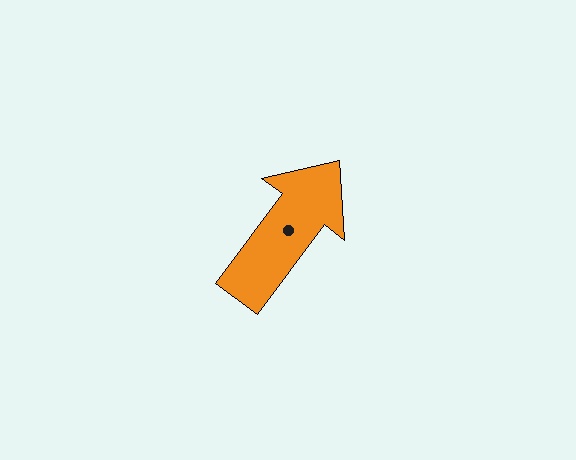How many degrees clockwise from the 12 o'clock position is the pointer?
Approximately 37 degrees.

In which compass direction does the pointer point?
Northeast.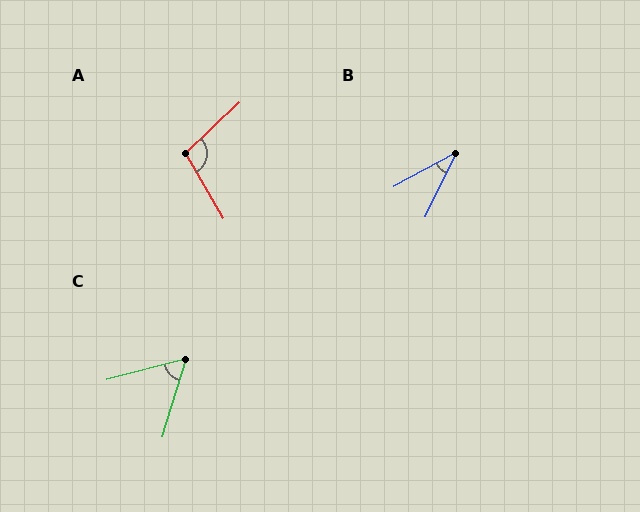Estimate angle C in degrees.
Approximately 58 degrees.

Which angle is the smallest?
B, at approximately 35 degrees.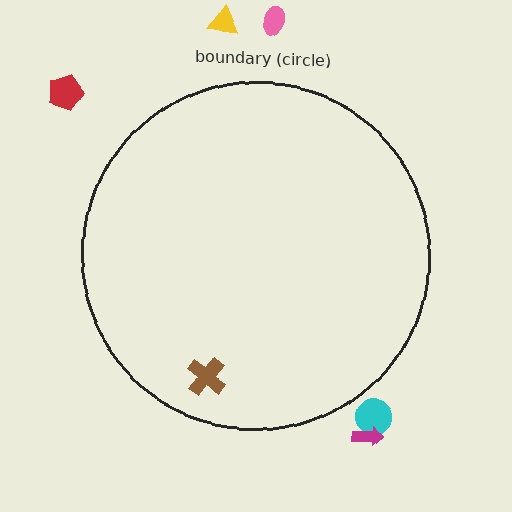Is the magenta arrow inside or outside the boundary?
Outside.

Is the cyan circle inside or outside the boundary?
Outside.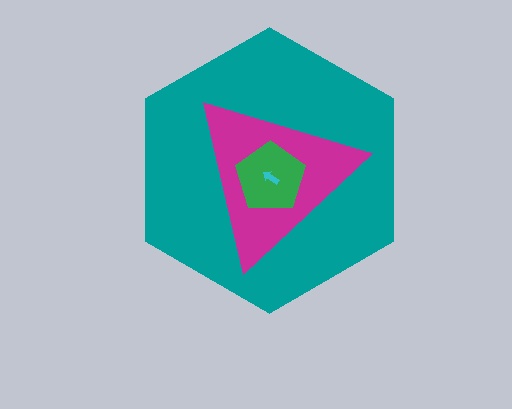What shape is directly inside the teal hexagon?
The magenta triangle.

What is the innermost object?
The cyan arrow.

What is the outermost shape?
The teal hexagon.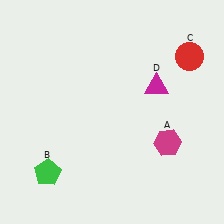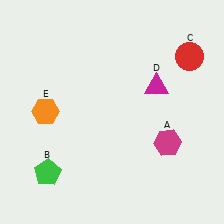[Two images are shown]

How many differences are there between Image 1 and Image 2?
There is 1 difference between the two images.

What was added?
An orange hexagon (E) was added in Image 2.